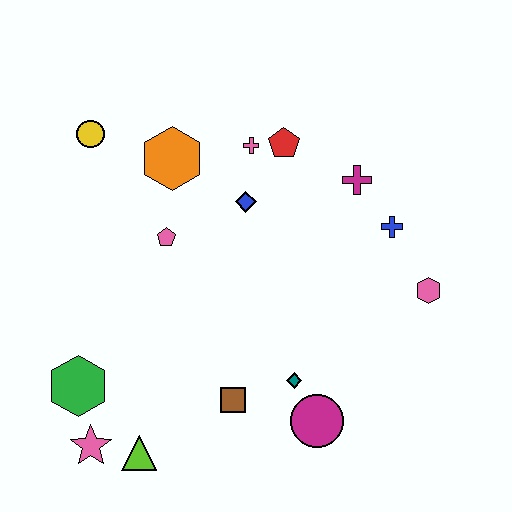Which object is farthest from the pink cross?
The pink star is farthest from the pink cross.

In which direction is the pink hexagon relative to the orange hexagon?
The pink hexagon is to the right of the orange hexagon.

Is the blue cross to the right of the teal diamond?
Yes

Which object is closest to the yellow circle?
The orange hexagon is closest to the yellow circle.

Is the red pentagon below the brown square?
No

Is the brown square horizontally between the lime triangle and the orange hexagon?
No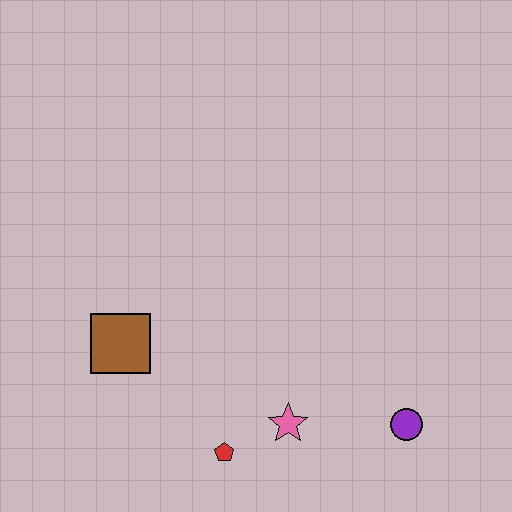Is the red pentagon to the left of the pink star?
Yes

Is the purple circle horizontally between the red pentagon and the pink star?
No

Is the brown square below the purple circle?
No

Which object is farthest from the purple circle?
The brown square is farthest from the purple circle.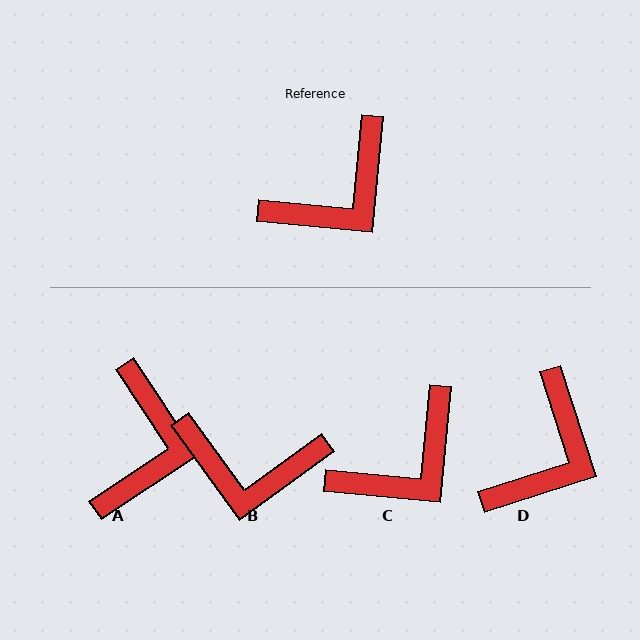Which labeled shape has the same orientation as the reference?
C.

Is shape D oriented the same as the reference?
No, it is off by about 23 degrees.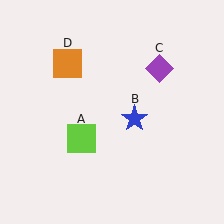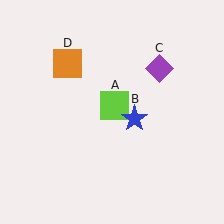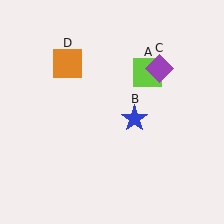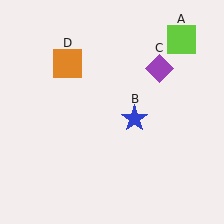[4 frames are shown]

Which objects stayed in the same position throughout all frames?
Blue star (object B) and purple diamond (object C) and orange square (object D) remained stationary.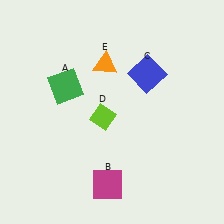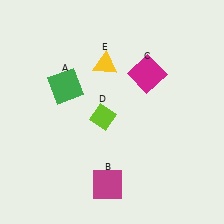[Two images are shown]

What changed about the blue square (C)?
In Image 1, C is blue. In Image 2, it changed to magenta.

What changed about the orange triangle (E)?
In Image 1, E is orange. In Image 2, it changed to yellow.